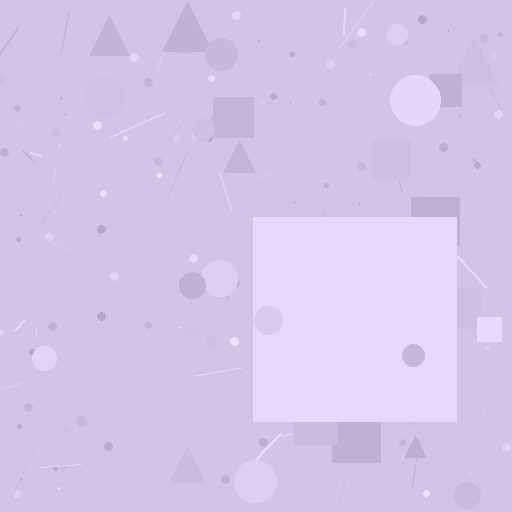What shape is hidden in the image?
A square is hidden in the image.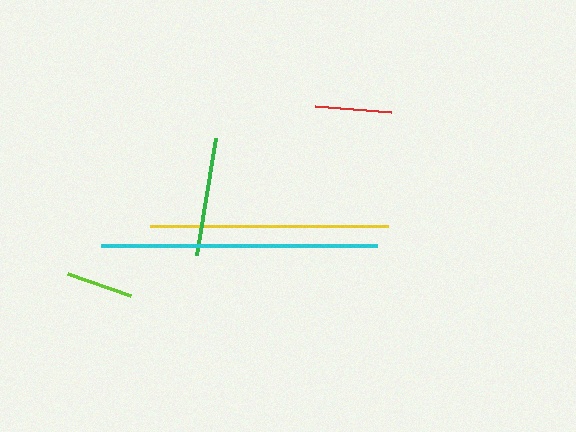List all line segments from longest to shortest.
From longest to shortest: cyan, yellow, green, blue, red, lime.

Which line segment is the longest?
The cyan line is the longest at approximately 276 pixels.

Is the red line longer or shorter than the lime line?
The red line is longer than the lime line.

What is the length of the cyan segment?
The cyan segment is approximately 276 pixels long.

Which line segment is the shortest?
The lime line is the shortest at approximately 66 pixels.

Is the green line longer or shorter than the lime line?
The green line is longer than the lime line.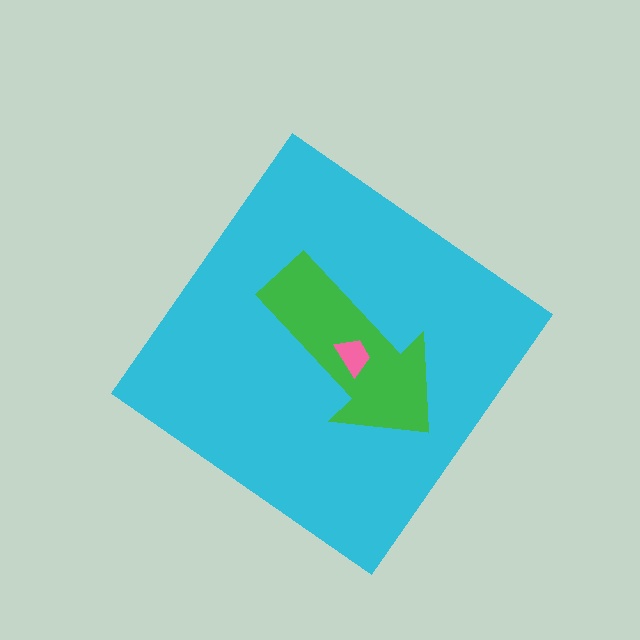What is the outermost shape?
The cyan diamond.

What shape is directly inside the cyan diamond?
The green arrow.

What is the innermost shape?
The pink trapezoid.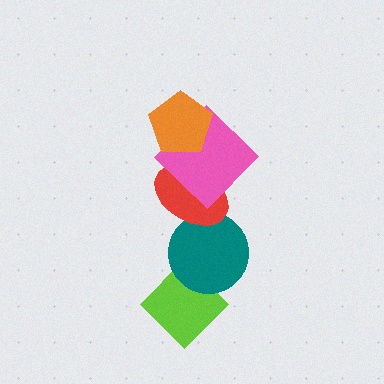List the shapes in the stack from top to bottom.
From top to bottom: the orange pentagon, the pink diamond, the red ellipse, the teal circle, the lime diamond.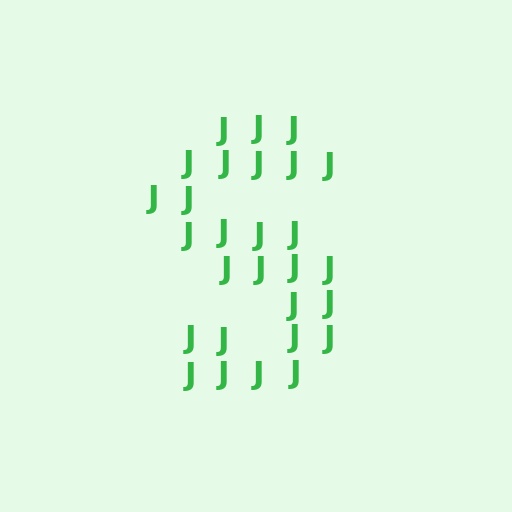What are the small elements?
The small elements are letter J's.